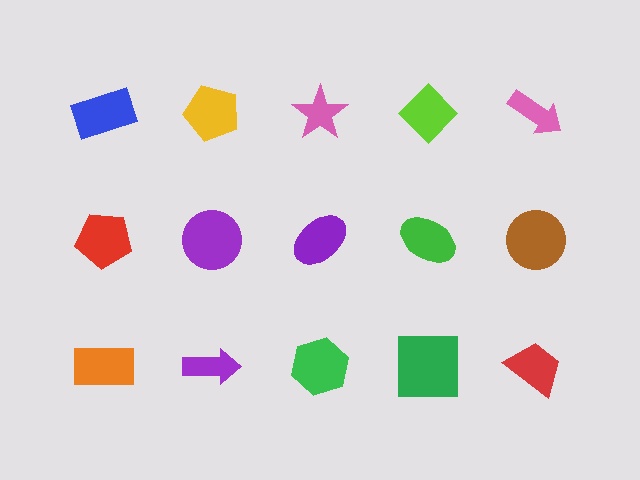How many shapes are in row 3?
5 shapes.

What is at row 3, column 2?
A purple arrow.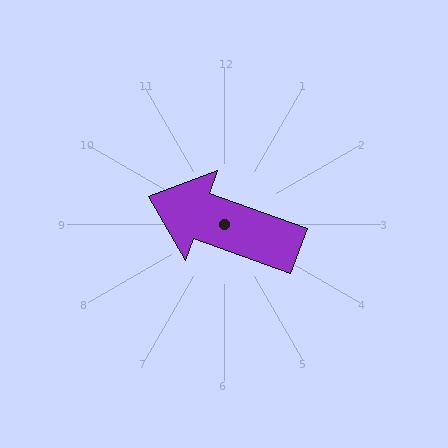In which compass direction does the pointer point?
West.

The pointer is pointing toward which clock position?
Roughly 10 o'clock.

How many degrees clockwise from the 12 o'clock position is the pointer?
Approximately 290 degrees.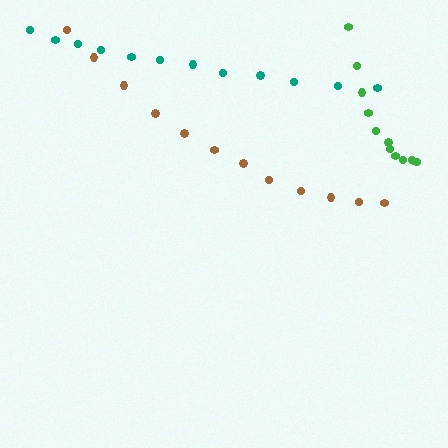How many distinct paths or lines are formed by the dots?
There are 3 distinct paths.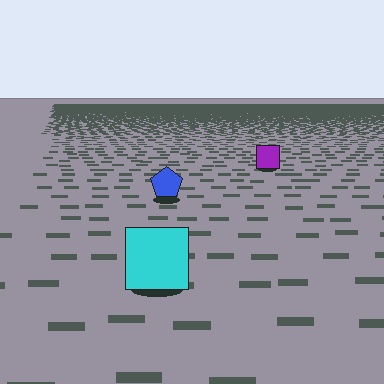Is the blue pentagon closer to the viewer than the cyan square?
No. The cyan square is closer — you can tell from the texture gradient: the ground texture is coarser near it.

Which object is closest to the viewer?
The cyan square is closest. The texture marks near it are larger and more spread out.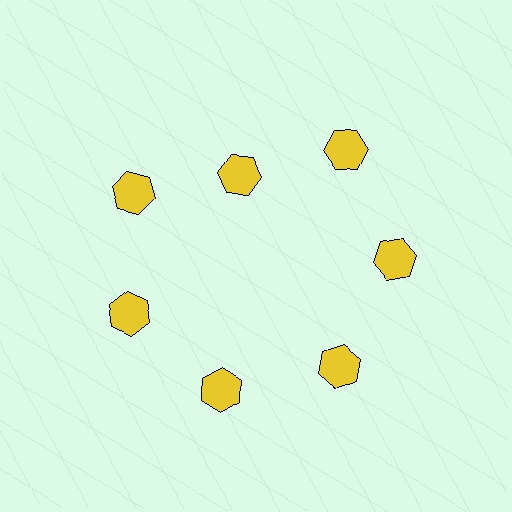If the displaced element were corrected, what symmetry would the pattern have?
It would have 7-fold rotational symmetry — the pattern would map onto itself every 51 degrees.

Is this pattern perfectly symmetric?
No. The 7 yellow hexagons are arranged in a ring, but one element near the 12 o'clock position is pulled inward toward the center, breaking the 7-fold rotational symmetry.